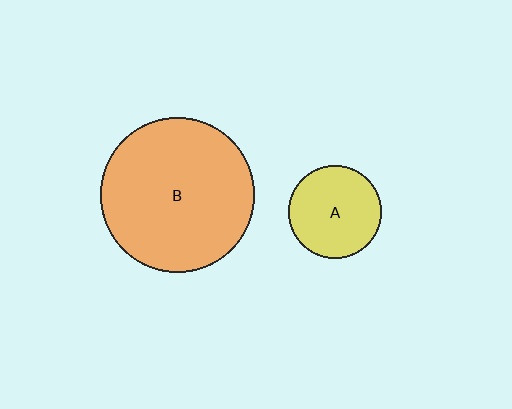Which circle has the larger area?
Circle B (orange).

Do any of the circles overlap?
No, none of the circles overlap.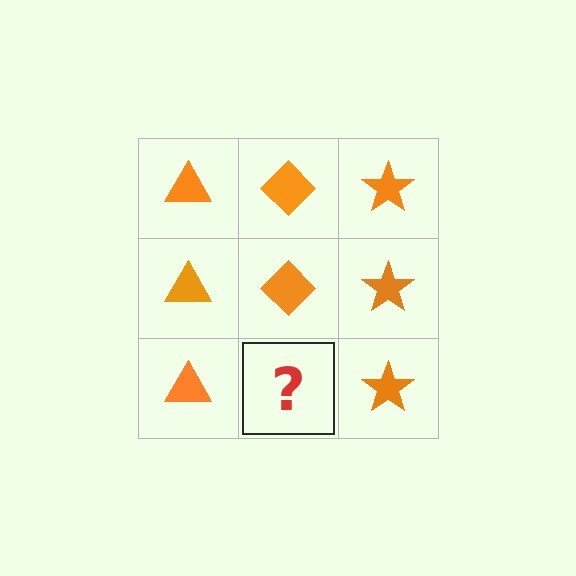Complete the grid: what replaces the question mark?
The question mark should be replaced with an orange diamond.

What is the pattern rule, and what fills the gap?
The rule is that each column has a consistent shape. The gap should be filled with an orange diamond.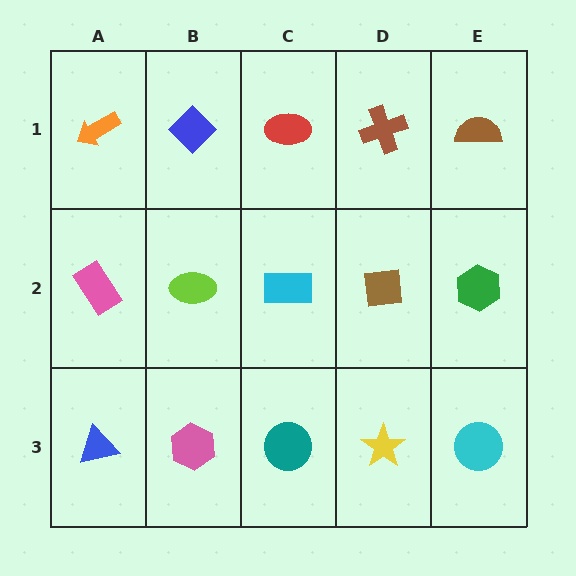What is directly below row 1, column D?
A brown square.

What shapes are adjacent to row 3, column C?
A cyan rectangle (row 2, column C), a pink hexagon (row 3, column B), a yellow star (row 3, column D).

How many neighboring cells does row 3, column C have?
3.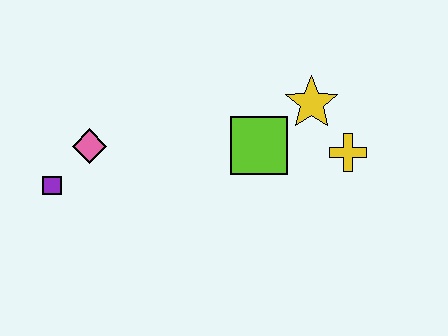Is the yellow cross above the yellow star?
No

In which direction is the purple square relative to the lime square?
The purple square is to the left of the lime square.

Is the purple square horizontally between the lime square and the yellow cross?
No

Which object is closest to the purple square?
The pink diamond is closest to the purple square.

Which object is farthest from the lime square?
The purple square is farthest from the lime square.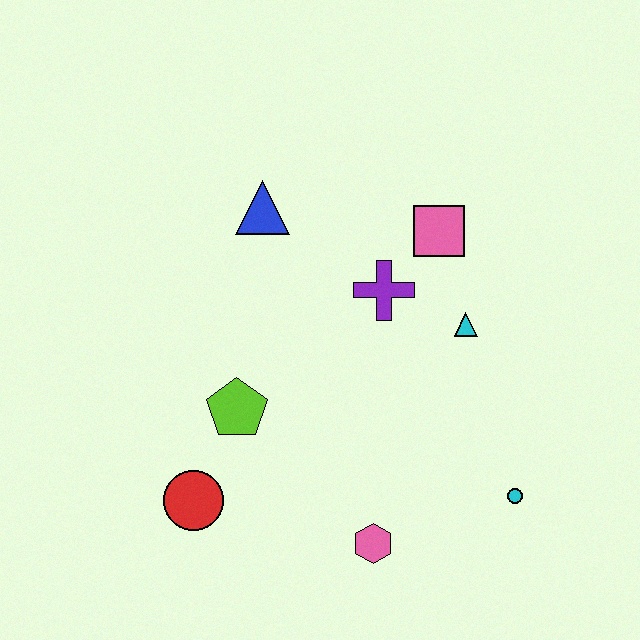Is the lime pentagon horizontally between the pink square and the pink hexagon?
No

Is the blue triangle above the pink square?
Yes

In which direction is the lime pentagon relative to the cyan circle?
The lime pentagon is to the left of the cyan circle.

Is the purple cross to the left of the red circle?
No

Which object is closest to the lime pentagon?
The red circle is closest to the lime pentagon.